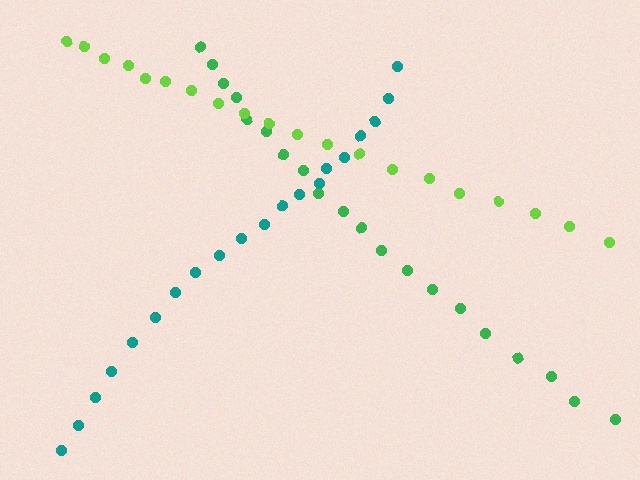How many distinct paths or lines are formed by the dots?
There are 3 distinct paths.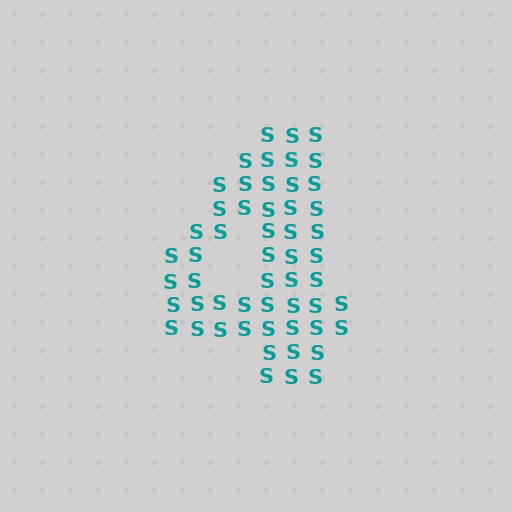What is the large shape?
The large shape is the digit 4.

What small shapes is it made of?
It is made of small letter S's.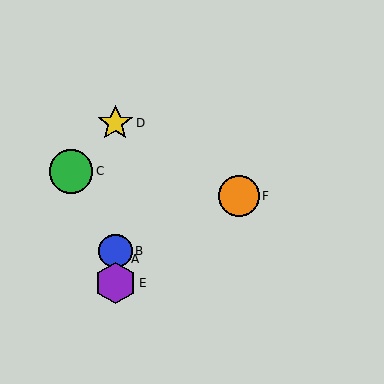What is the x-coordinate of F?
Object F is at x≈239.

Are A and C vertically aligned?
No, A is at x≈115 and C is at x≈71.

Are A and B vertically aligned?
Yes, both are at x≈115.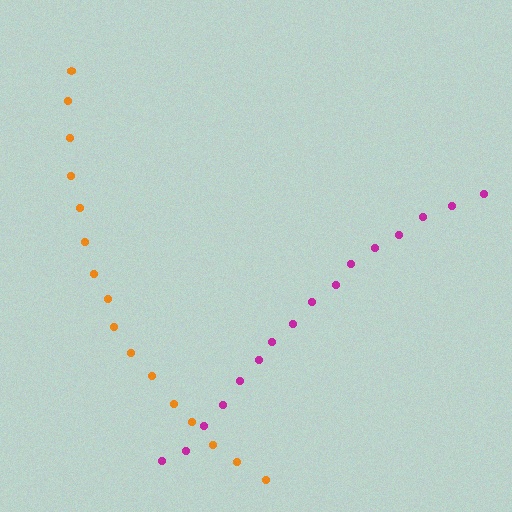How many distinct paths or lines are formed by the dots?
There are 2 distinct paths.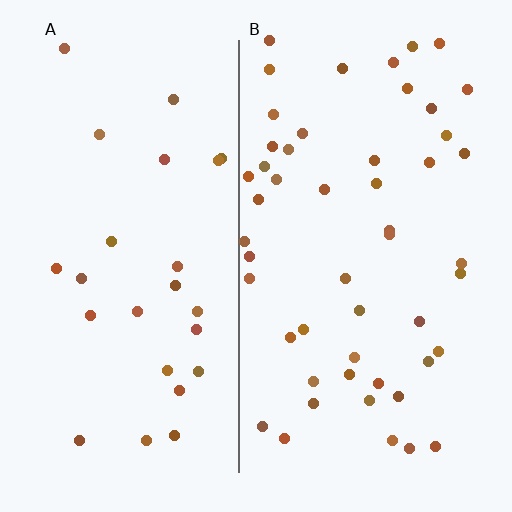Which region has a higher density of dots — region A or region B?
B (the right).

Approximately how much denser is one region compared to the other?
Approximately 2.0× — region B over region A.